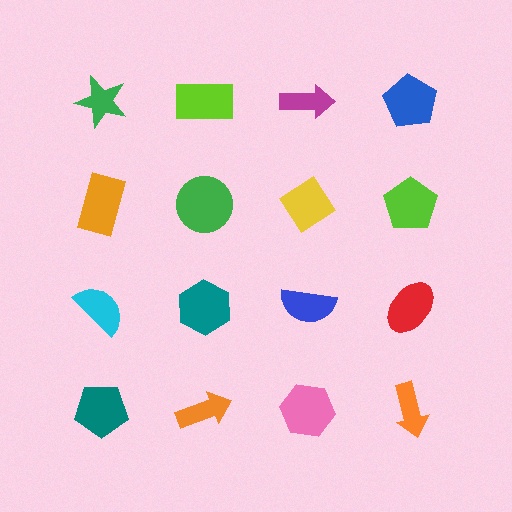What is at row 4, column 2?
An orange arrow.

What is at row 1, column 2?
A lime rectangle.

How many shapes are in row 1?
4 shapes.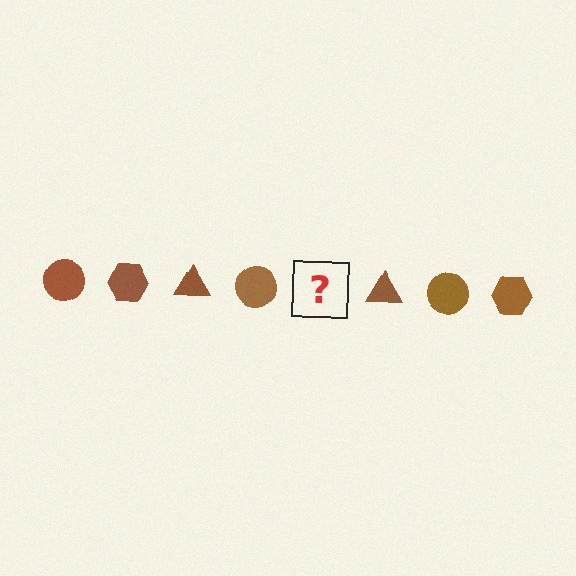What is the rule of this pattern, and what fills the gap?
The rule is that the pattern cycles through circle, hexagon, triangle shapes in brown. The gap should be filled with a brown hexagon.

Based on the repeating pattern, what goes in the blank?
The blank should be a brown hexagon.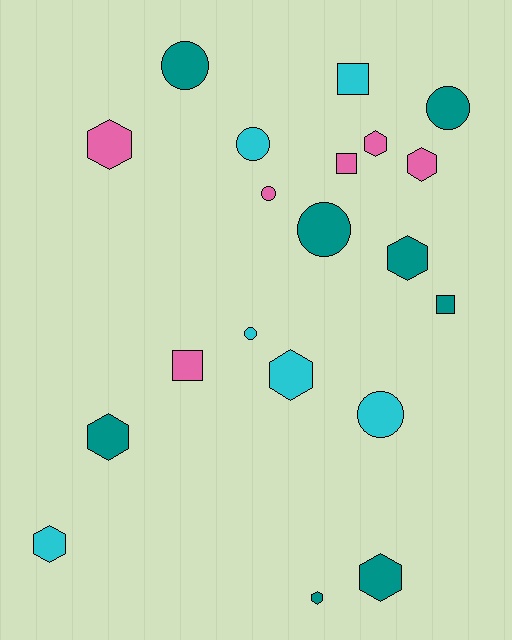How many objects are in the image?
There are 20 objects.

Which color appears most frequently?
Teal, with 8 objects.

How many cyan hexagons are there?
There are 2 cyan hexagons.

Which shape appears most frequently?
Hexagon, with 9 objects.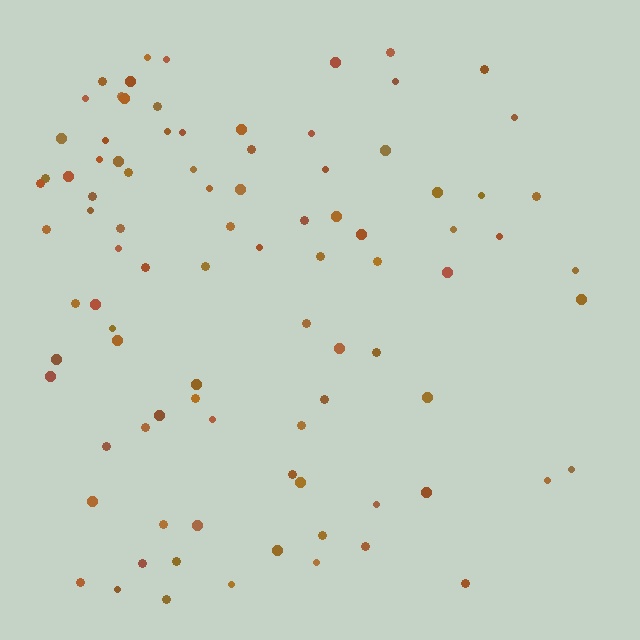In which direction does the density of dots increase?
From right to left, with the left side densest.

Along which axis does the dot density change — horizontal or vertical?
Horizontal.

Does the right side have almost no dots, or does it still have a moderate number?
Still a moderate number, just noticeably fewer than the left.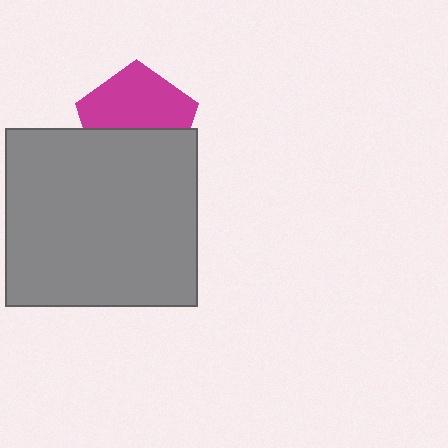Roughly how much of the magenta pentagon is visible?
About half of it is visible (roughly 55%).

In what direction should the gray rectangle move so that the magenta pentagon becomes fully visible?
The gray rectangle should move down. That is the shortest direction to clear the overlap and leave the magenta pentagon fully visible.